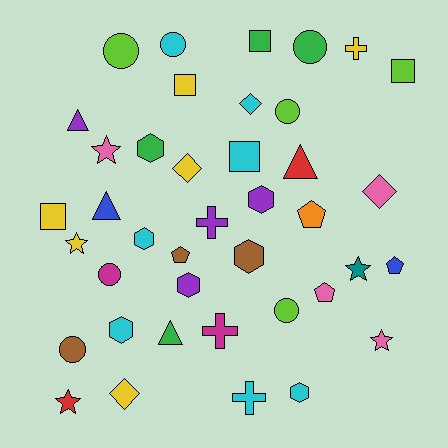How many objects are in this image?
There are 40 objects.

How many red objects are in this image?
There are 2 red objects.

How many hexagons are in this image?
There are 7 hexagons.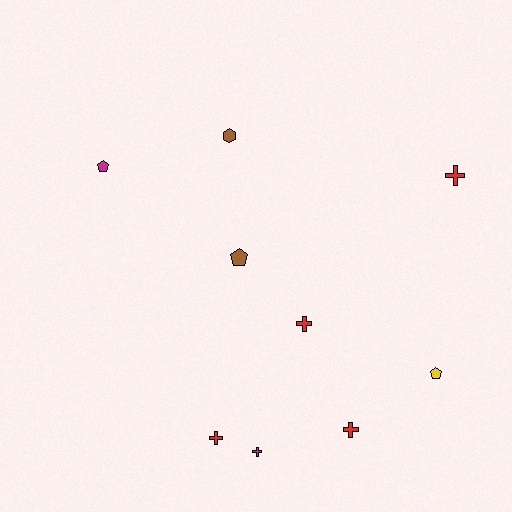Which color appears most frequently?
Red, with 4 objects.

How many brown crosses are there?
There are no brown crosses.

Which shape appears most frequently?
Cross, with 5 objects.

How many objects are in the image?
There are 9 objects.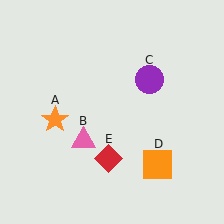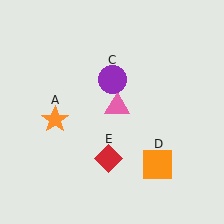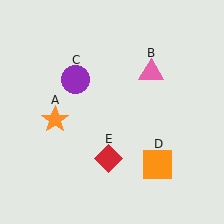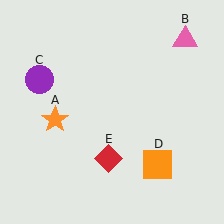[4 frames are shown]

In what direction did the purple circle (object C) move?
The purple circle (object C) moved left.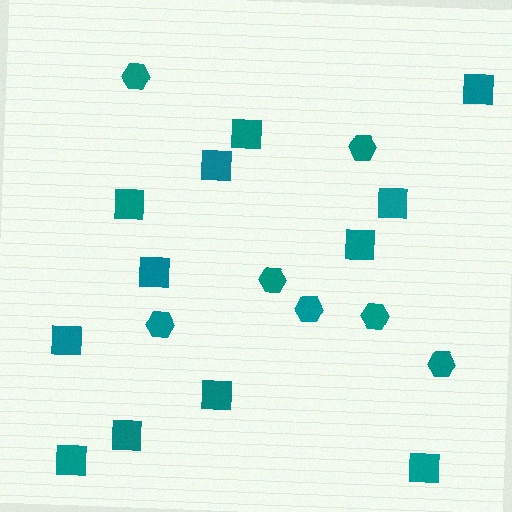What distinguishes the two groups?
There are 2 groups: one group of hexagons (7) and one group of squares (12).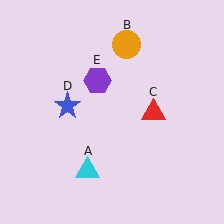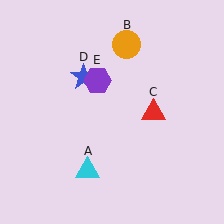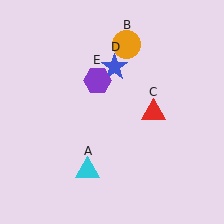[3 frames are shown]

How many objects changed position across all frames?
1 object changed position: blue star (object D).